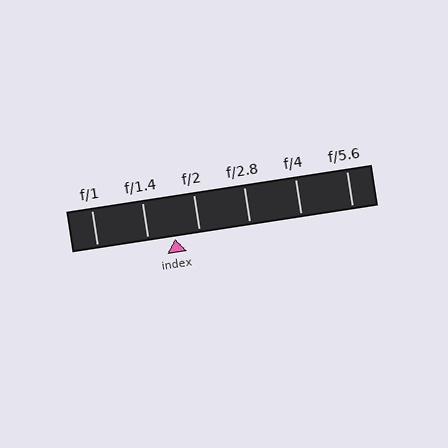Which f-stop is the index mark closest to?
The index mark is closest to f/2.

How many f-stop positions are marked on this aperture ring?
There are 6 f-stop positions marked.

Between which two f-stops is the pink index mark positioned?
The index mark is between f/1.4 and f/2.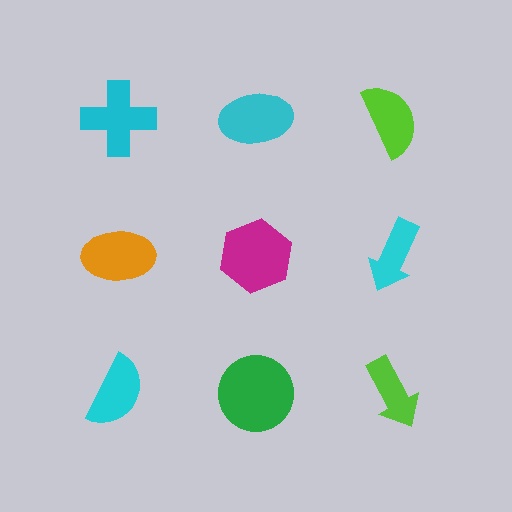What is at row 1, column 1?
A cyan cross.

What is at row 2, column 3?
A cyan arrow.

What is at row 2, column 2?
A magenta hexagon.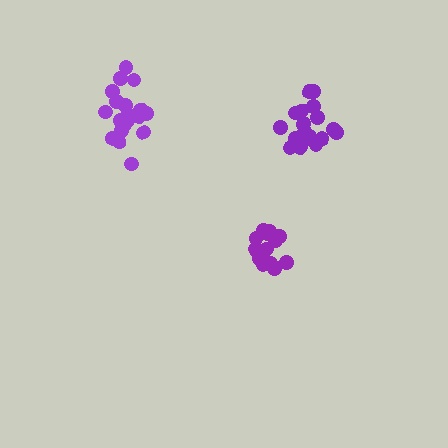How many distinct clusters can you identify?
There are 3 distinct clusters.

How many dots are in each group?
Group 1: 18 dots, Group 2: 20 dots, Group 3: 17 dots (55 total).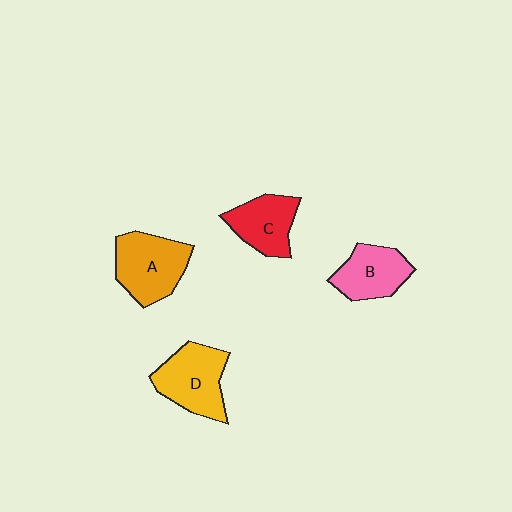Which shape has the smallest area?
Shape C (red).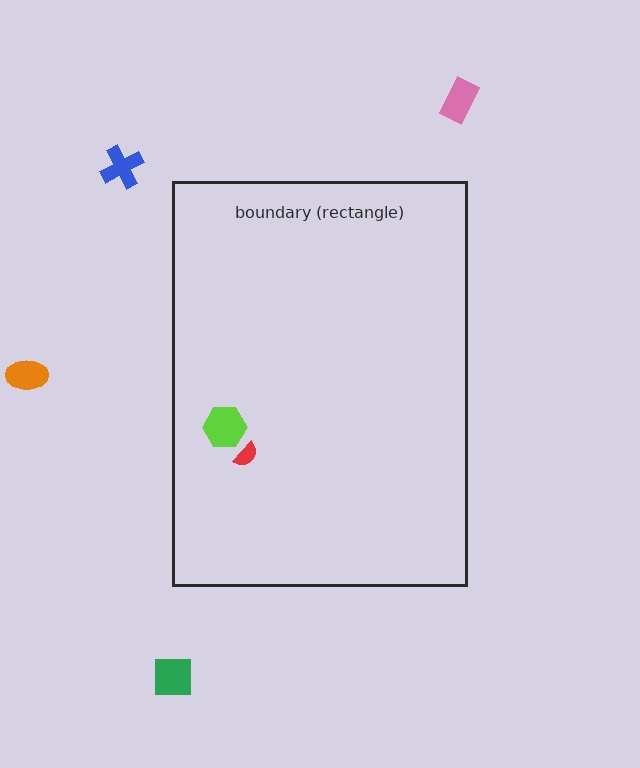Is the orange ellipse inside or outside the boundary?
Outside.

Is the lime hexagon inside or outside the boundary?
Inside.